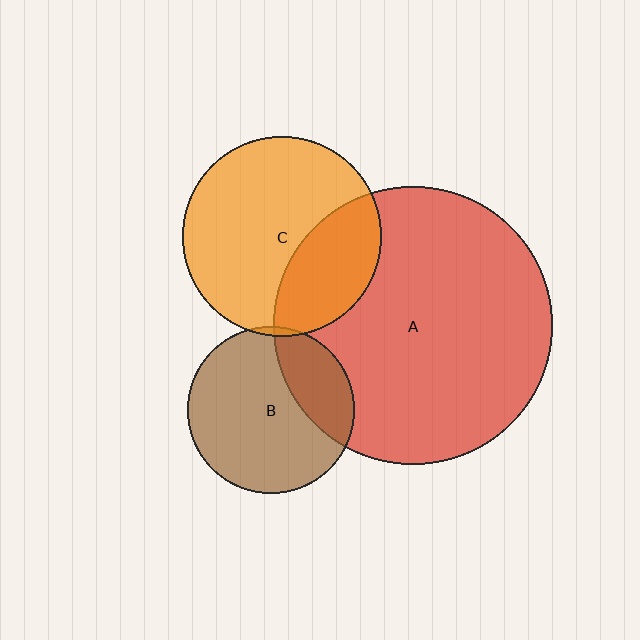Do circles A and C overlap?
Yes.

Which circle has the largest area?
Circle A (red).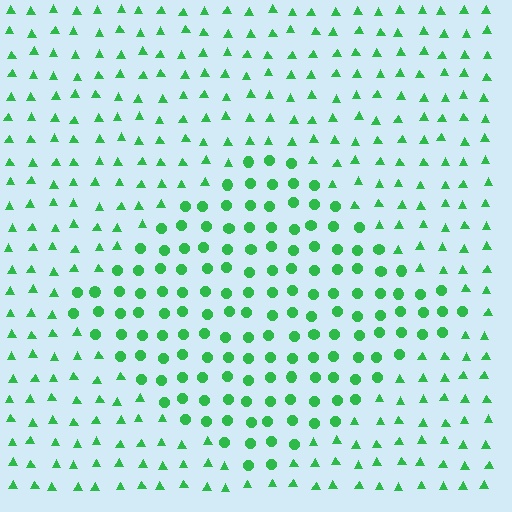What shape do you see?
I see a diamond.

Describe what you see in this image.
The image is filled with small green elements arranged in a uniform grid. A diamond-shaped region contains circles, while the surrounding area contains triangles. The boundary is defined purely by the change in element shape.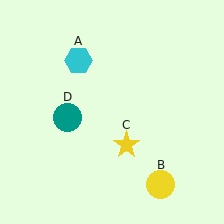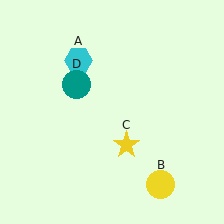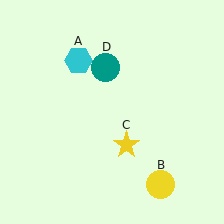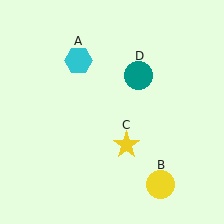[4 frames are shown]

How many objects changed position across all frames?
1 object changed position: teal circle (object D).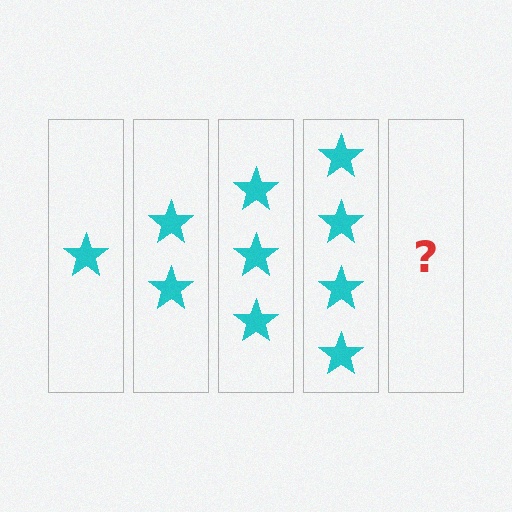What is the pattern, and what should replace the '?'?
The pattern is that each step adds one more star. The '?' should be 5 stars.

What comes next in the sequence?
The next element should be 5 stars.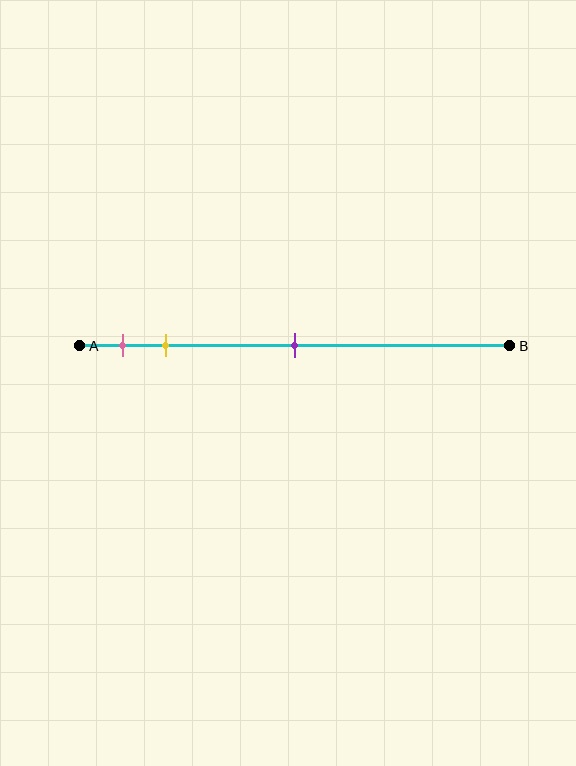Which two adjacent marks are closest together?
The pink and yellow marks are the closest adjacent pair.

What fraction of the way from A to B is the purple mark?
The purple mark is approximately 50% (0.5) of the way from A to B.